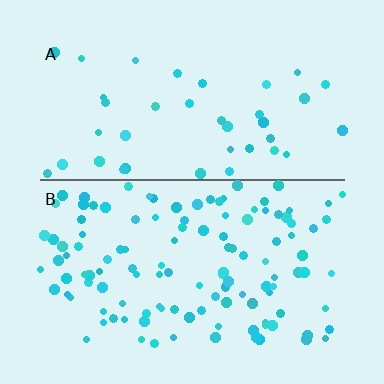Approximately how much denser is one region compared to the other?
Approximately 3.1× — region B over region A.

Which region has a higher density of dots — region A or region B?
B (the bottom).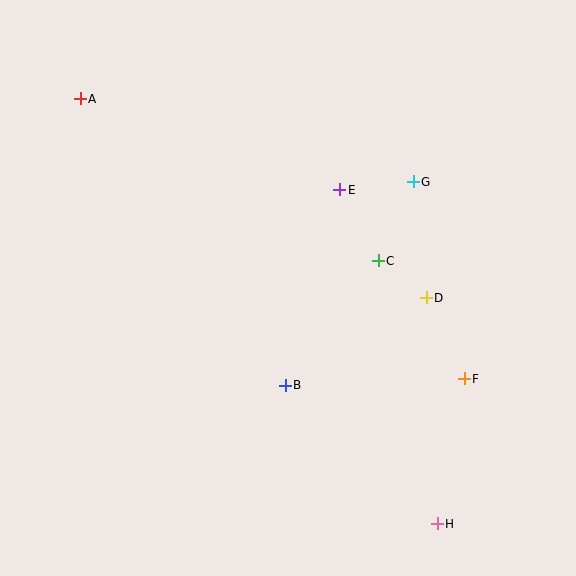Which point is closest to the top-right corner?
Point G is closest to the top-right corner.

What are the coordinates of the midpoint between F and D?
The midpoint between F and D is at (445, 338).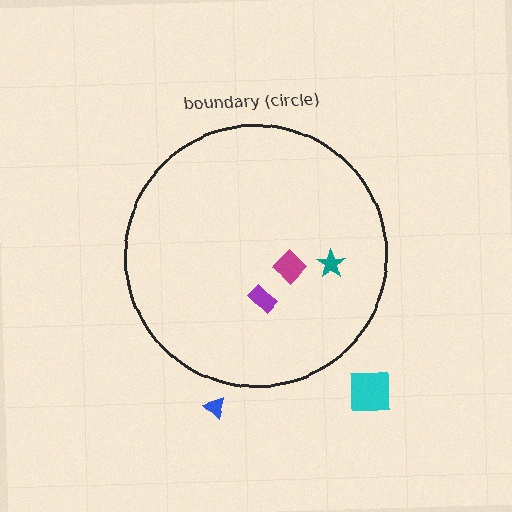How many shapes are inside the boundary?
3 inside, 2 outside.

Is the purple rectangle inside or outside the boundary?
Inside.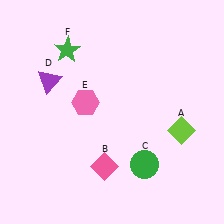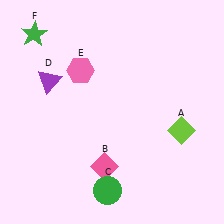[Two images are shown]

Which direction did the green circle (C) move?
The green circle (C) moved left.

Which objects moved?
The objects that moved are: the green circle (C), the pink hexagon (E), the green star (F).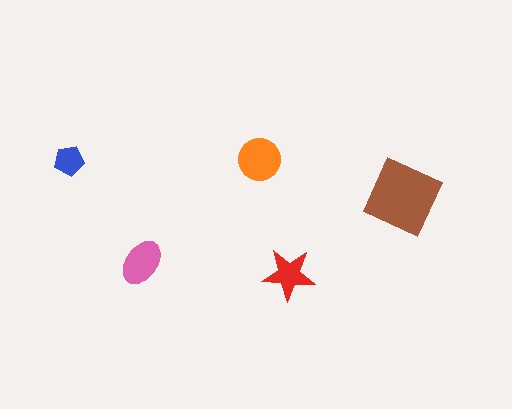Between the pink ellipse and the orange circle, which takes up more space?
The orange circle.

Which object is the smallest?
The blue pentagon.